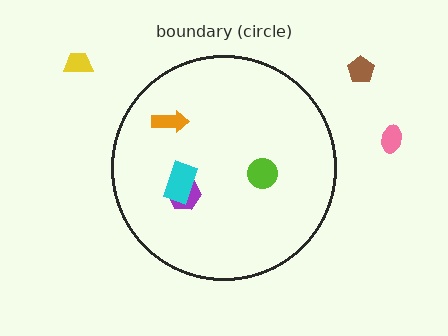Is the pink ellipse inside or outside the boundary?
Outside.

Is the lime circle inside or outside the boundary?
Inside.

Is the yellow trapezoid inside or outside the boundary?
Outside.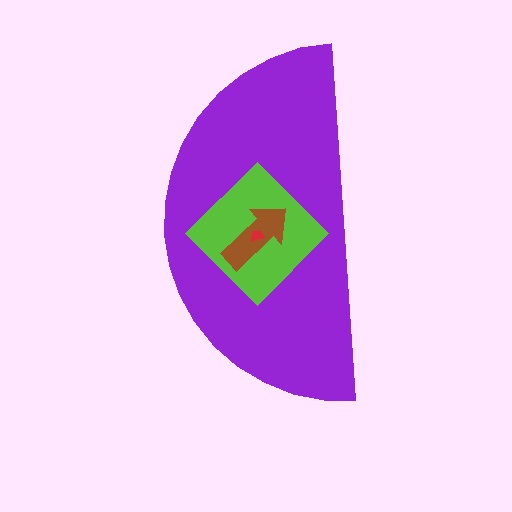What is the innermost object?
The red trapezoid.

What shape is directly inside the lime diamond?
The brown arrow.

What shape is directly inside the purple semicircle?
The lime diamond.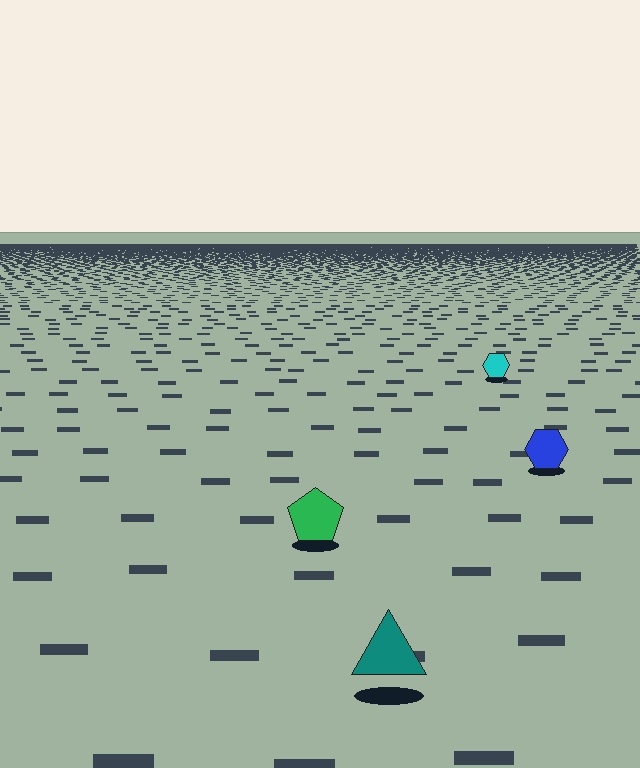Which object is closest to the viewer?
The teal triangle is closest. The texture marks near it are larger and more spread out.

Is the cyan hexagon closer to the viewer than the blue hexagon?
No. The blue hexagon is closer — you can tell from the texture gradient: the ground texture is coarser near it.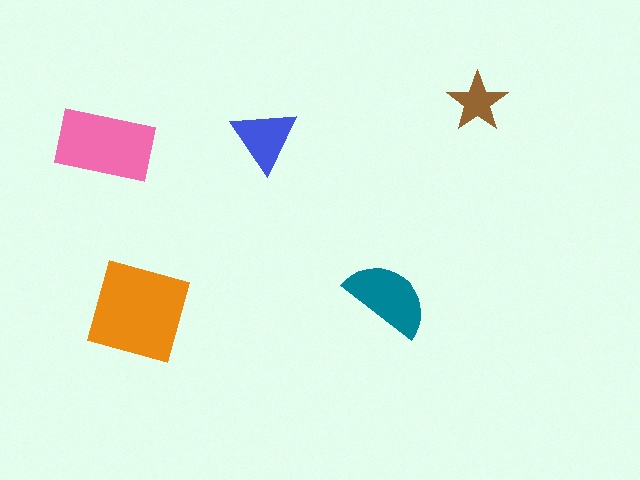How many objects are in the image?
There are 5 objects in the image.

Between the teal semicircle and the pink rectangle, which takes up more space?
The pink rectangle.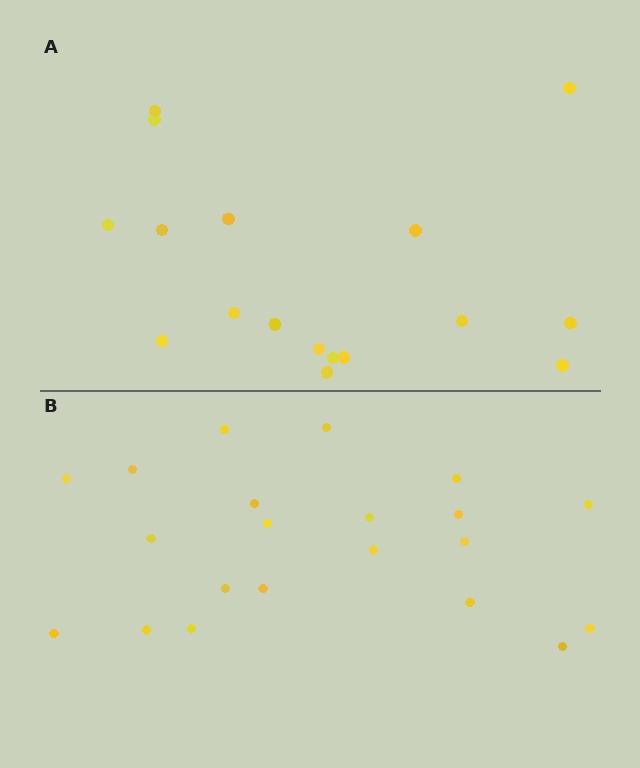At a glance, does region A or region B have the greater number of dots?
Region B (the bottom region) has more dots.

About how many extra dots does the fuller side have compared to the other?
Region B has about 4 more dots than region A.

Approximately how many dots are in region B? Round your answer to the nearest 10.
About 20 dots. (The exact count is 21, which rounds to 20.)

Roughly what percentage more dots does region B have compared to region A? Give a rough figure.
About 25% more.